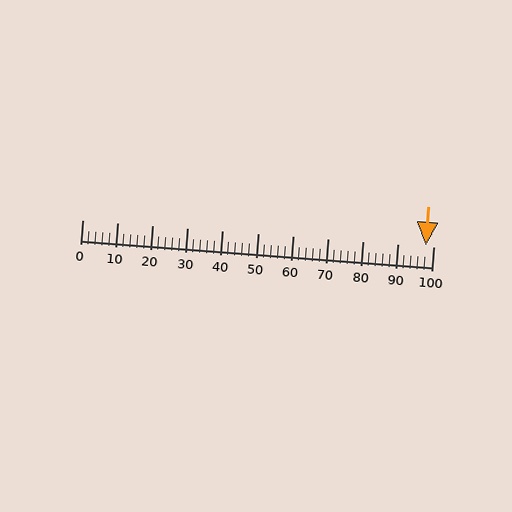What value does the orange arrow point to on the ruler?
The orange arrow points to approximately 98.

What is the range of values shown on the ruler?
The ruler shows values from 0 to 100.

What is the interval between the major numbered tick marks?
The major tick marks are spaced 10 units apart.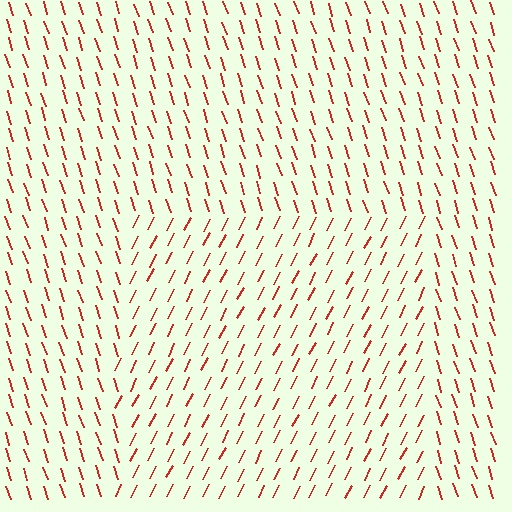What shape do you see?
I see a rectangle.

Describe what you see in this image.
The image is filled with small red line segments. A rectangle region in the image has lines oriented differently from the surrounding lines, creating a visible texture boundary.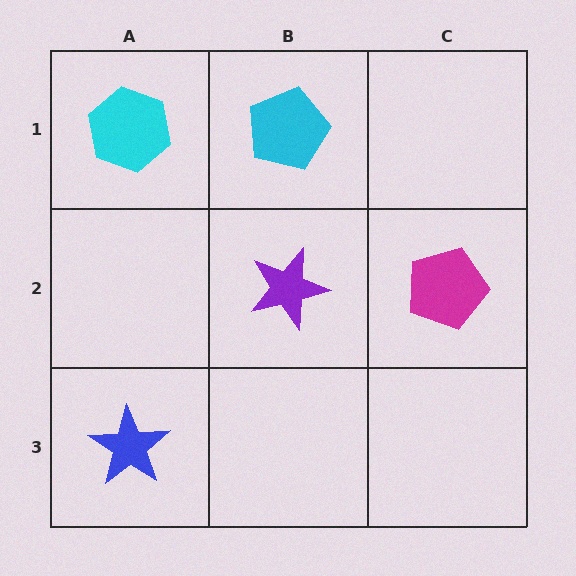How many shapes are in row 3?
1 shape.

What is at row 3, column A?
A blue star.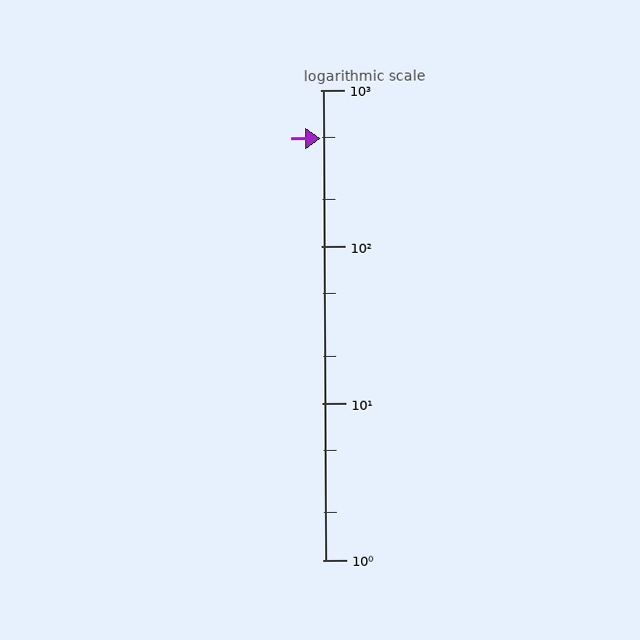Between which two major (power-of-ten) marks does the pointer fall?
The pointer is between 100 and 1000.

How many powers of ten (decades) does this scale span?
The scale spans 3 decades, from 1 to 1000.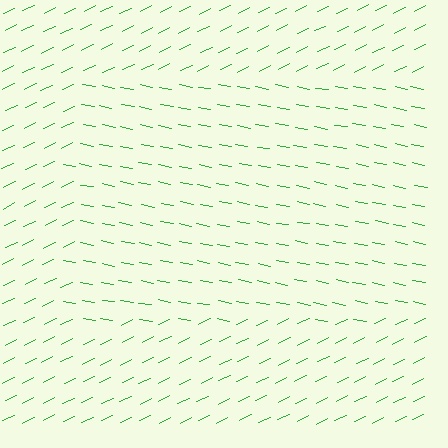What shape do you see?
I see a rectangle.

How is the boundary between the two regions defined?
The boundary is defined purely by a change in line orientation (approximately 37 degrees difference). All lines are the same color and thickness.